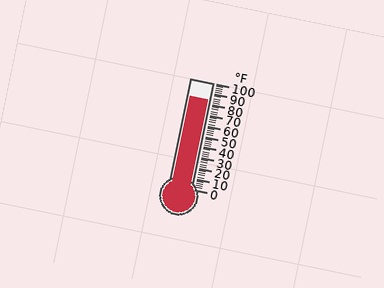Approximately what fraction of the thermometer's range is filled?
The thermometer is filled to approximately 85% of its range.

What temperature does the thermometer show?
The thermometer shows approximately 84°F.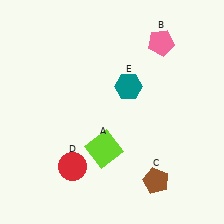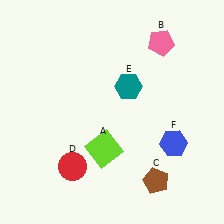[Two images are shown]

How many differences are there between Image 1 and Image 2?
There is 1 difference between the two images.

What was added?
A blue hexagon (F) was added in Image 2.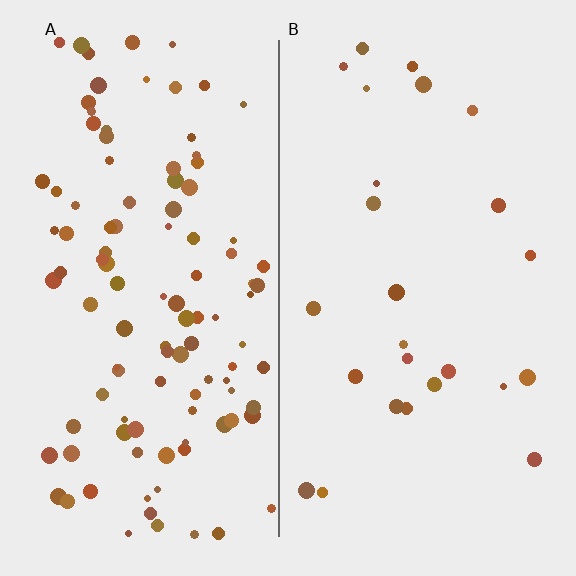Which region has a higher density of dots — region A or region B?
A (the left).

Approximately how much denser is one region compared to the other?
Approximately 4.3× — region A over region B.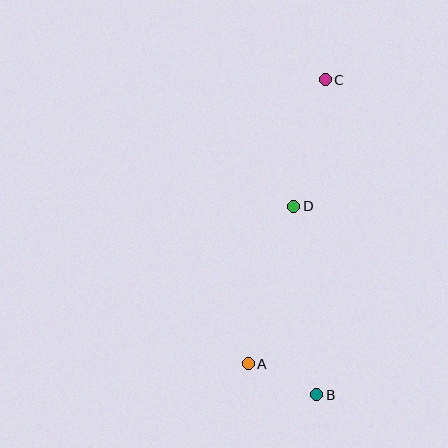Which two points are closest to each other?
Points A and B are closest to each other.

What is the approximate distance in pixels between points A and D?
The distance between A and D is approximately 164 pixels.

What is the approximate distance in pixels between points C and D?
The distance between C and D is approximately 130 pixels.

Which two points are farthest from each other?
Points B and C are farthest from each other.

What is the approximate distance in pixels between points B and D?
The distance between B and D is approximately 190 pixels.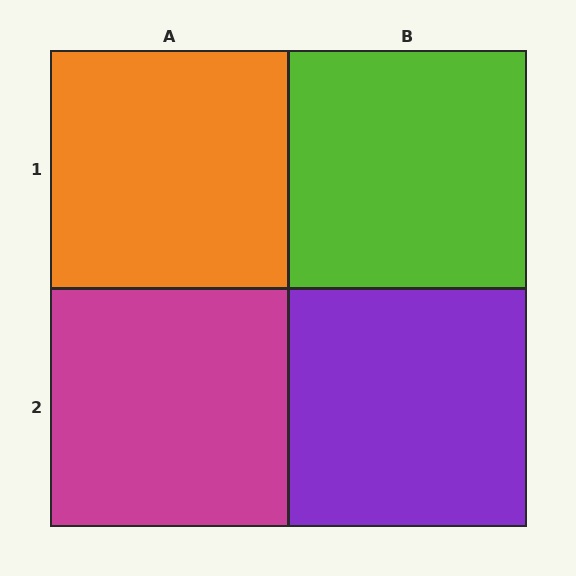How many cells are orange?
1 cell is orange.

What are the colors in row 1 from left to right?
Orange, lime.